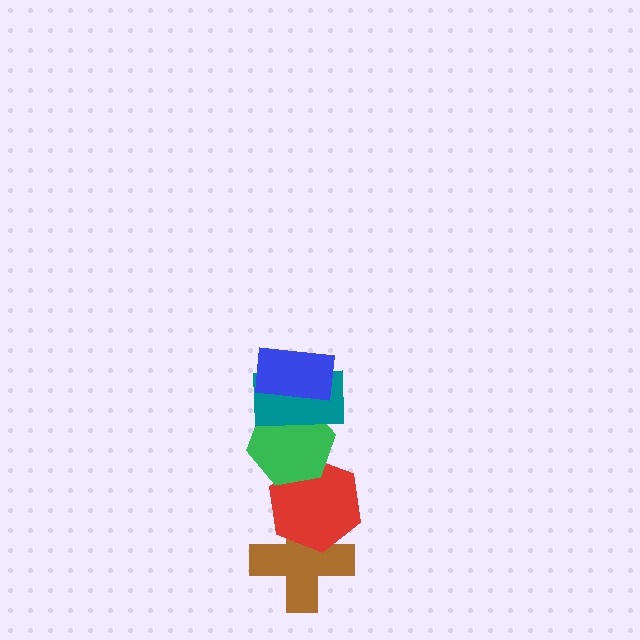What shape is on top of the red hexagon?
The green hexagon is on top of the red hexagon.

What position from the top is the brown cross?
The brown cross is 5th from the top.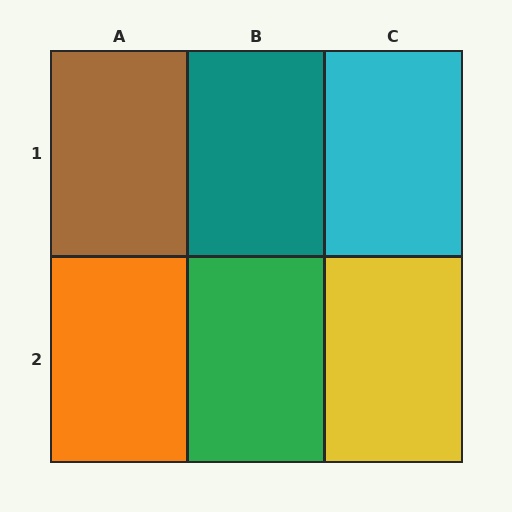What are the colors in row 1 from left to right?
Brown, teal, cyan.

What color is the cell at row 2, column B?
Green.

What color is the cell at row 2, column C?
Yellow.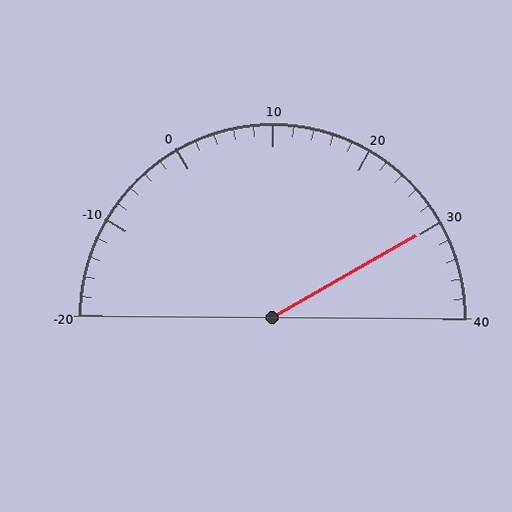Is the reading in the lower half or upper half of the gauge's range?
The reading is in the upper half of the range (-20 to 40).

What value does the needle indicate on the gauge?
The needle indicates approximately 30.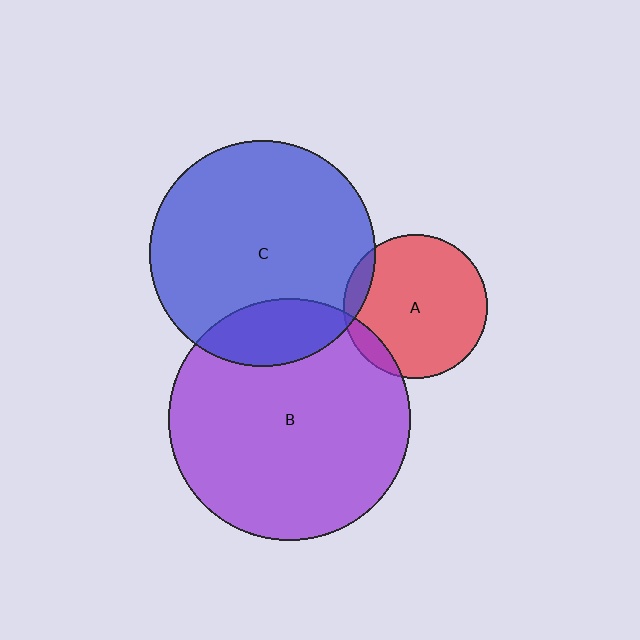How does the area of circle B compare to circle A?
Approximately 2.8 times.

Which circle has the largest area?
Circle B (purple).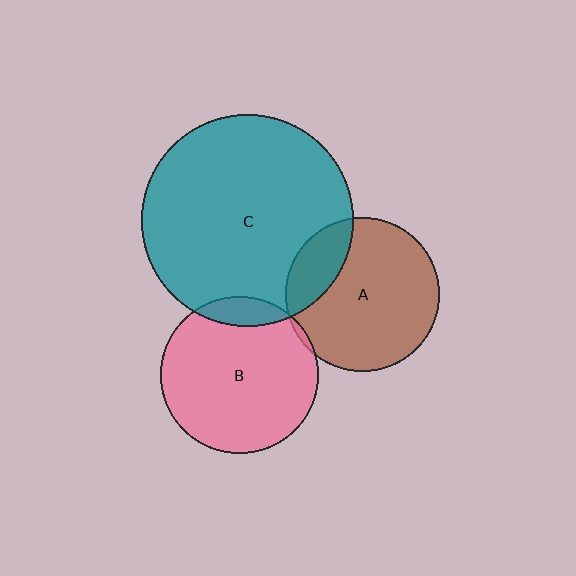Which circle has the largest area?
Circle C (teal).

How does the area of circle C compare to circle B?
Approximately 1.8 times.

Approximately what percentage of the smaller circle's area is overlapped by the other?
Approximately 10%.